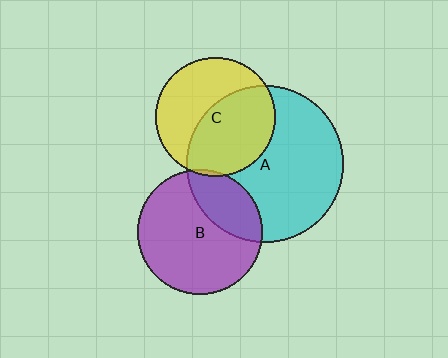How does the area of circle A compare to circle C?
Approximately 1.7 times.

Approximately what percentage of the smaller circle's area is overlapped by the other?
Approximately 5%.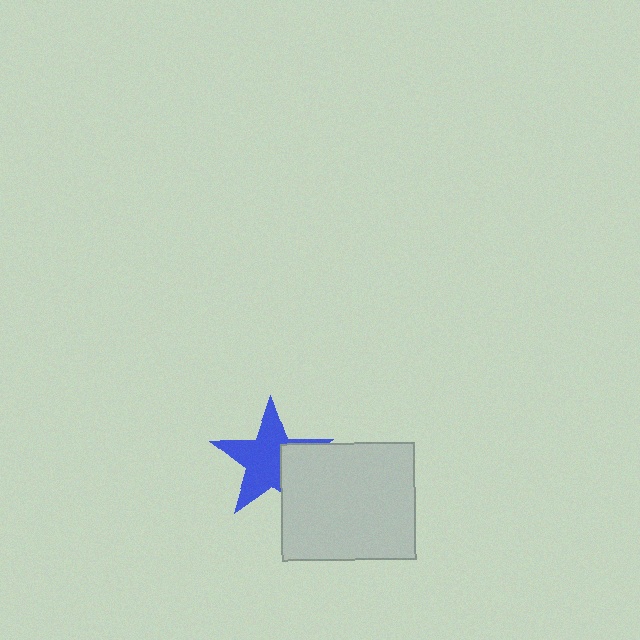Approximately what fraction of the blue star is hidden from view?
Roughly 31% of the blue star is hidden behind the light gray rectangle.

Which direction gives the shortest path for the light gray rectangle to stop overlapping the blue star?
Moving right gives the shortest separation.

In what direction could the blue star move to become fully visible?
The blue star could move left. That would shift it out from behind the light gray rectangle entirely.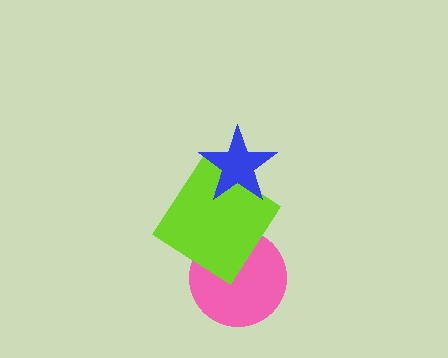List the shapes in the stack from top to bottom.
From top to bottom: the blue star, the lime diamond, the pink circle.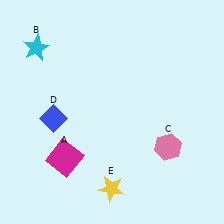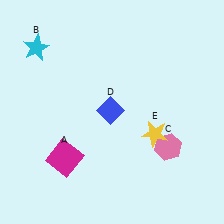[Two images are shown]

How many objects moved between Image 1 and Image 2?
2 objects moved between the two images.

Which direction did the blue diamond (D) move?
The blue diamond (D) moved right.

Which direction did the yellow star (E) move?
The yellow star (E) moved up.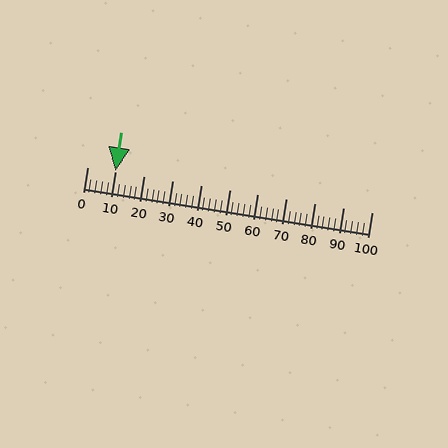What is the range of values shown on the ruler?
The ruler shows values from 0 to 100.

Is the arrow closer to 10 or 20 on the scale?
The arrow is closer to 10.